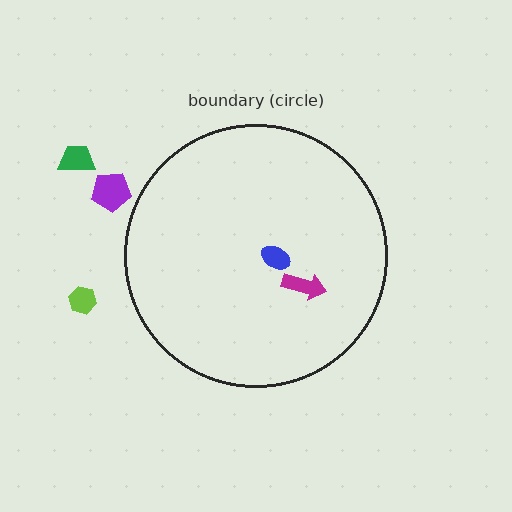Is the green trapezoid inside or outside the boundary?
Outside.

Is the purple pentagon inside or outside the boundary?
Outside.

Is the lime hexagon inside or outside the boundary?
Outside.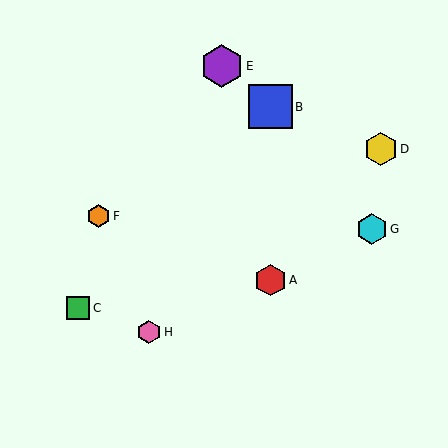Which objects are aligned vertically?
Objects A, B are aligned vertically.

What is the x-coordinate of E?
Object E is at x≈222.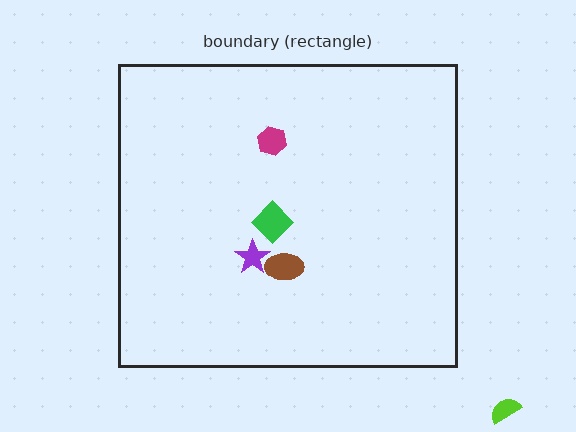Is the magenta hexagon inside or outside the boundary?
Inside.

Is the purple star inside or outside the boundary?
Inside.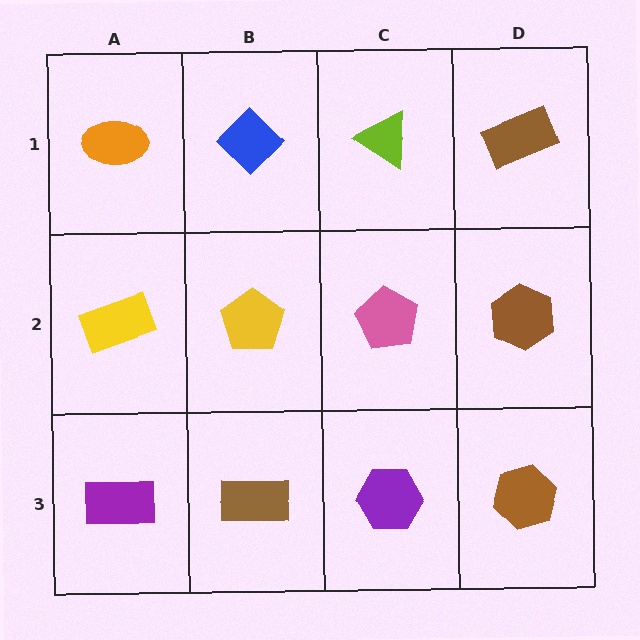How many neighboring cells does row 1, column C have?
3.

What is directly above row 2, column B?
A blue diamond.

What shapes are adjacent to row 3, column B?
A yellow pentagon (row 2, column B), a purple rectangle (row 3, column A), a purple hexagon (row 3, column C).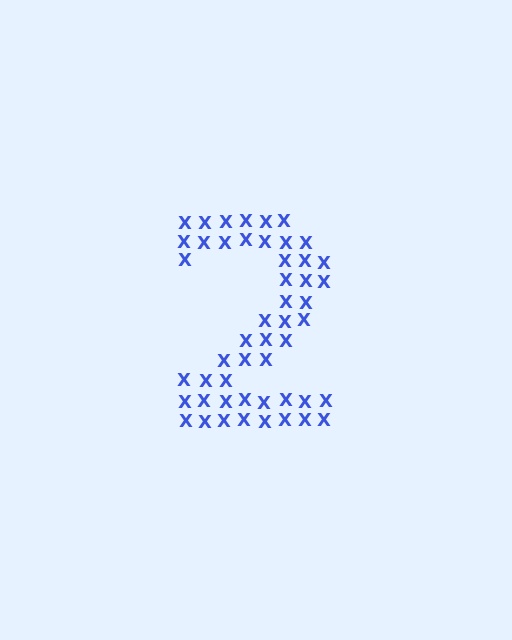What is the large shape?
The large shape is the digit 2.